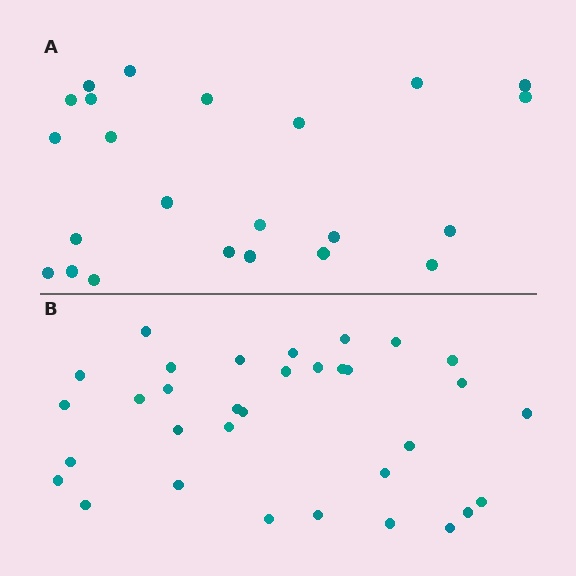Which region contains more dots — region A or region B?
Region B (the bottom region) has more dots.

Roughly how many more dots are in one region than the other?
Region B has roughly 10 or so more dots than region A.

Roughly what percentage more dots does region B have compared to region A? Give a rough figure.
About 45% more.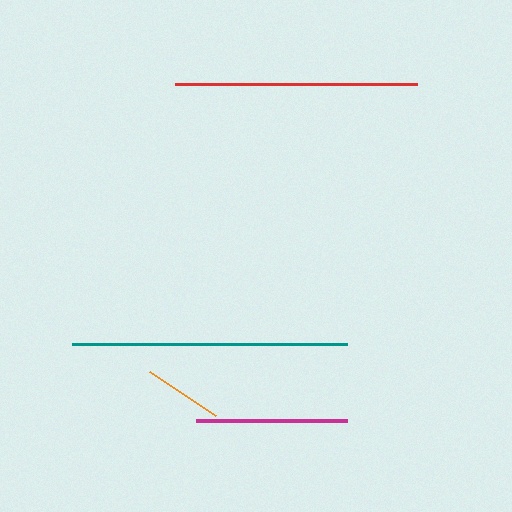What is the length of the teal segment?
The teal segment is approximately 275 pixels long.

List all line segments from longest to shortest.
From longest to shortest: teal, red, magenta, orange.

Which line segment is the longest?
The teal line is the longest at approximately 275 pixels.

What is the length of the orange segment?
The orange segment is approximately 79 pixels long.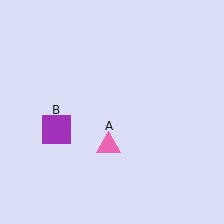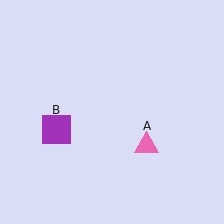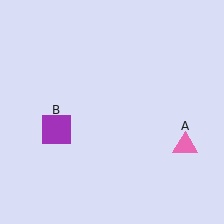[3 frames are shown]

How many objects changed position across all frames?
1 object changed position: pink triangle (object A).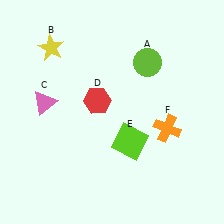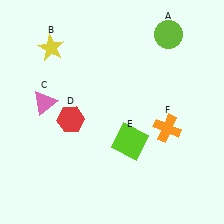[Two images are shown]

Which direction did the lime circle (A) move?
The lime circle (A) moved up.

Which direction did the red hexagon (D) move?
The red hexagon (D) moved left.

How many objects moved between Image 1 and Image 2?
2 objects moved between the two images.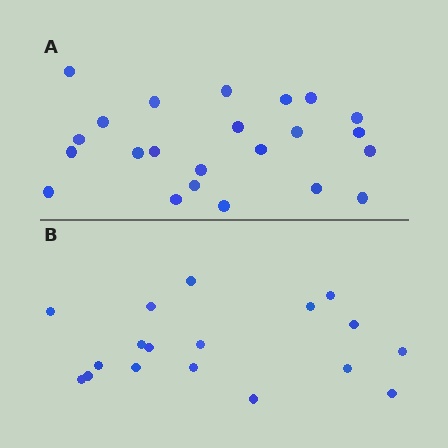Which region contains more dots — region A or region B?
Region A (the top region) has more dots.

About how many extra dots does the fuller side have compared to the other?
Region A has about 5 more dots than region B.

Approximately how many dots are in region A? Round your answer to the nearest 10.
About 20 dots. (The exact count is 23, which rounds to 20.)